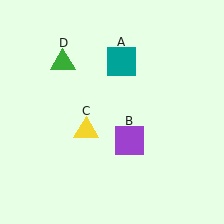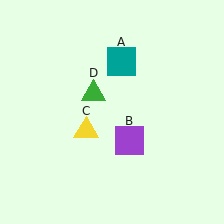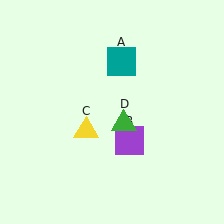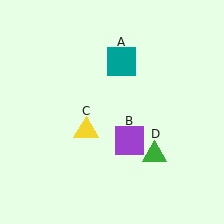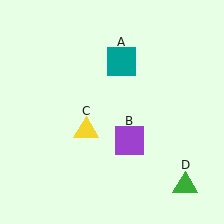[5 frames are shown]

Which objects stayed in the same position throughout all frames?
Teal square (object A) and purple square (object B) and yellow triangle (object C) remained stationary.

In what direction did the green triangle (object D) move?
The green triangle (object D) moved down and to the right.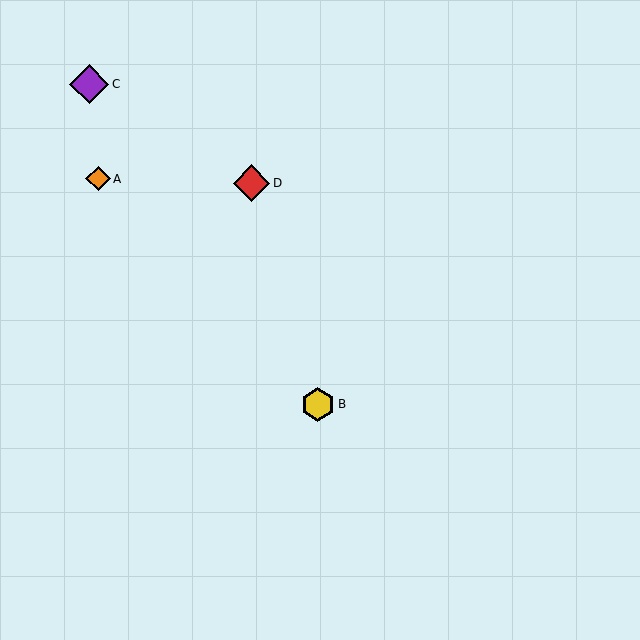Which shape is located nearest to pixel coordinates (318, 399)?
The yellow hexagon (labeled B) at (318, 404) is nearest to that location.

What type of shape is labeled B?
Shape B is a yellow hexagon.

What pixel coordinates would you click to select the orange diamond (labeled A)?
Click at (98, 179) to select the orange diamond A.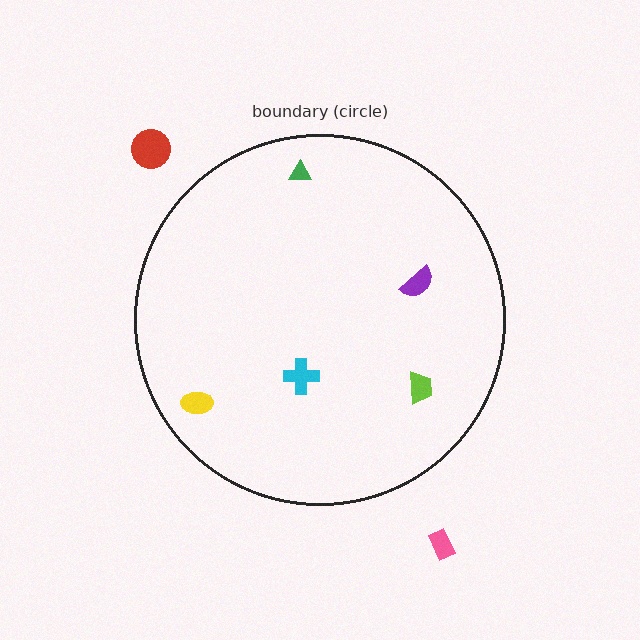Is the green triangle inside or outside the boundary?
Inside.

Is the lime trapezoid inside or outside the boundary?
Inside.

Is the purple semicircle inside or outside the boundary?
Inside.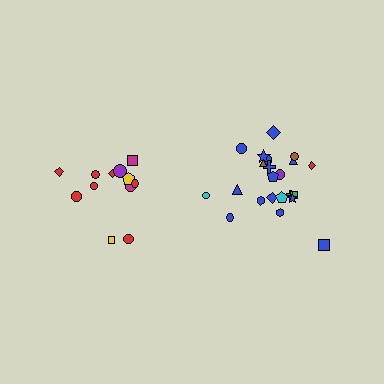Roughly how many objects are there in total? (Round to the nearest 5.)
Roughly 35 objects in total.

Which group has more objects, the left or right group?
The right group.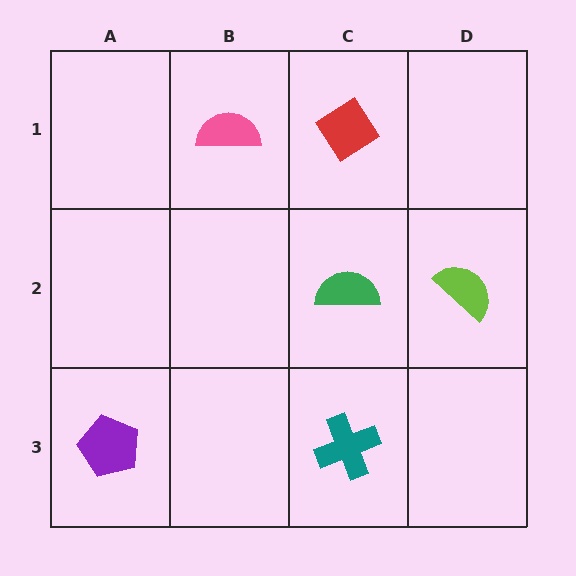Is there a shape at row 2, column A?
No, that cell is empty.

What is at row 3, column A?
A purple pentagon.